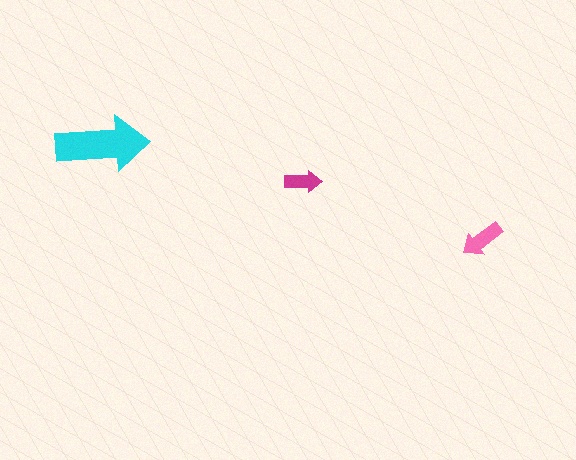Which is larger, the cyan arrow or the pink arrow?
The cyan one.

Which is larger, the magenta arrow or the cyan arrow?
The cyan one.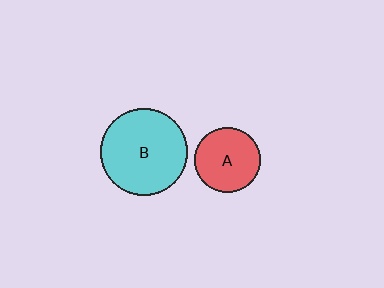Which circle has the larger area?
Circle B (cyan).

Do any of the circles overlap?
No, none of the circles overlap.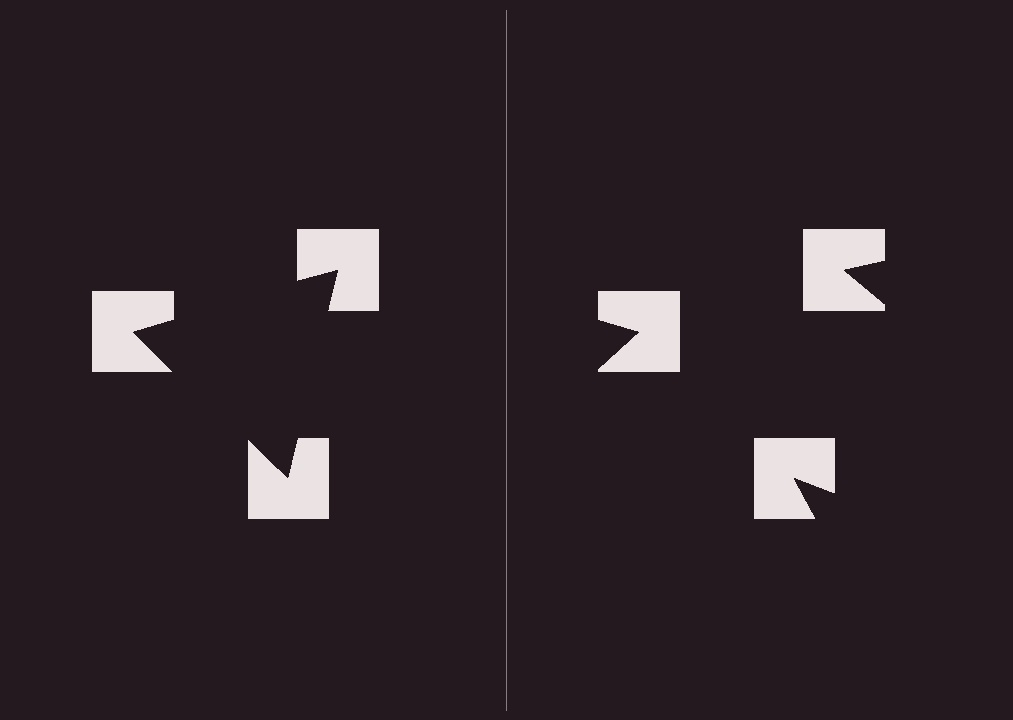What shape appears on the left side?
An illusory triangle.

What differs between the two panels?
The notched squares are positioned identically on both sides; only the wedge orientations differ. On the left they align to a triangle; on the right they are misaligned.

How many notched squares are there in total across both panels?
6 — 3 on each side.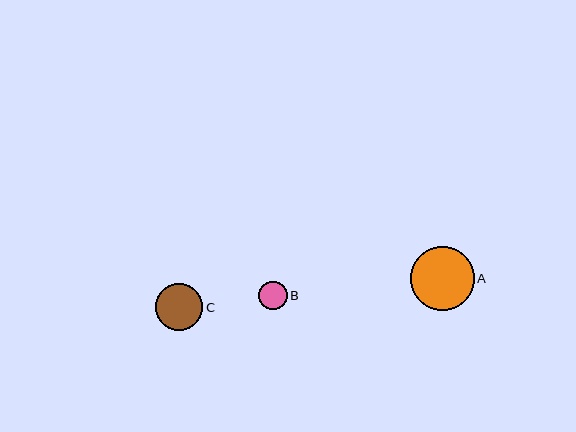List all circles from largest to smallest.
From largest to smallest: A, C, B.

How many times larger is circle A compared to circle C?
Circle A is approximately 1.3 times the size of circle C.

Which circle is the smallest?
Circle B is the smallest with a size of approximately 29 pixels.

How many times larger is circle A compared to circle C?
Circle A is approximately 1.3 times the size of circle C.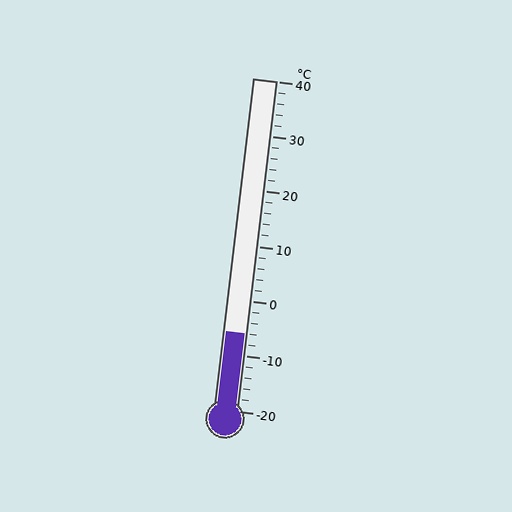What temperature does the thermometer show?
The thermometer shows approximately -6°C.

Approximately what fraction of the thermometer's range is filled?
The thermometer is filled to approximately 25% of its range.